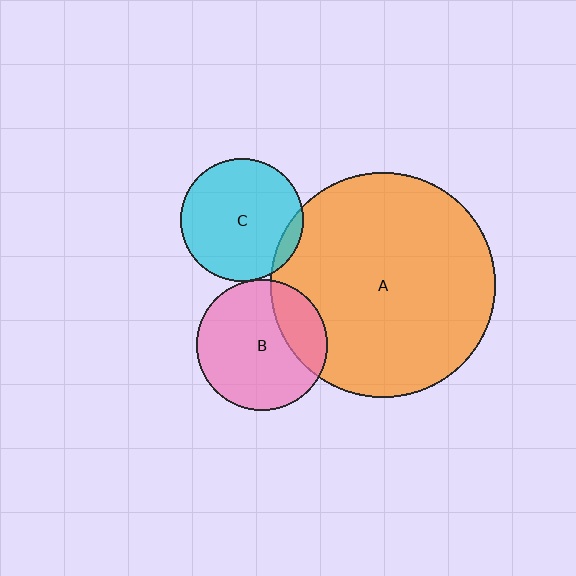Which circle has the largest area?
Circle A (orange).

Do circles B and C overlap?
Yes.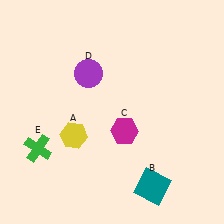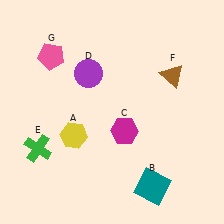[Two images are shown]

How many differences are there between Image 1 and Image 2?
There are 2 differences between the two images.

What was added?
A brown triangle (F), a pink pentagon (G) were added in Image 2.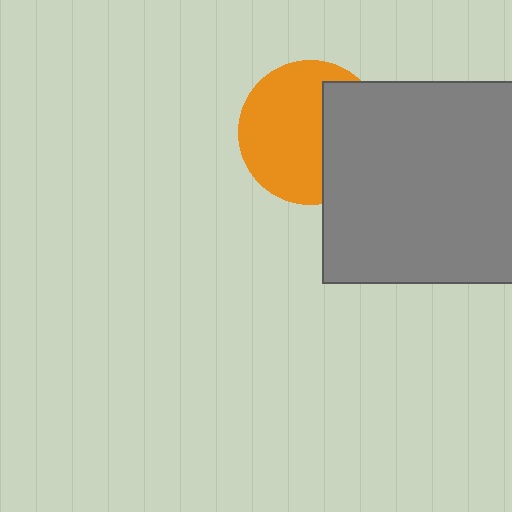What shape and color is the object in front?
The object in front is a gray square.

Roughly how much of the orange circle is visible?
About half of it is visible (roughly 63%).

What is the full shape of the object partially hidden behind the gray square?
The partially hidden object is an orange circle.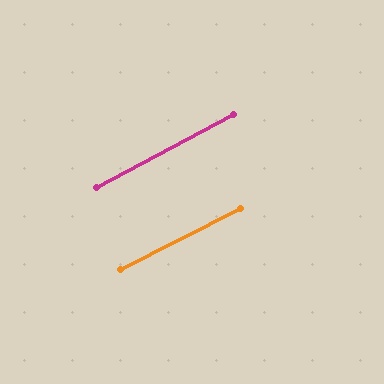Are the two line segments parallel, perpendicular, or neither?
Parallel — their directions differ by only 1.1°.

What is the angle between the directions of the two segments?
Approximately 1 degree.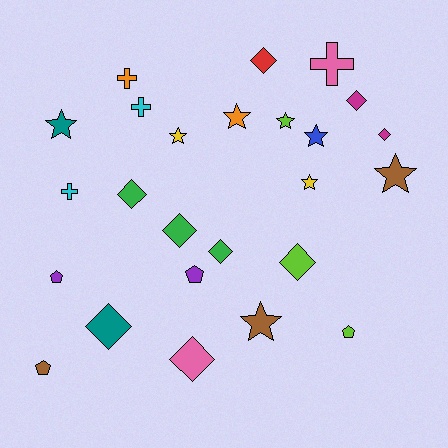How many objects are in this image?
There are 25 objects.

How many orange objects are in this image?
There are 2 orange objects.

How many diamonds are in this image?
There are 9 diamonds.